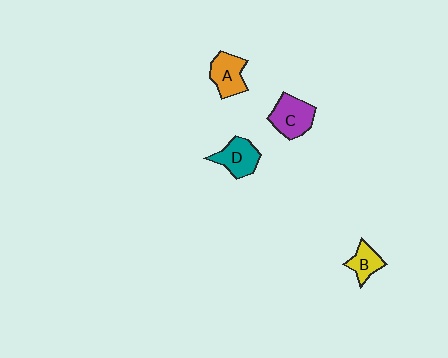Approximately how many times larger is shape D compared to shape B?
Approximately 1.4 times.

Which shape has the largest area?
Shape C (purple).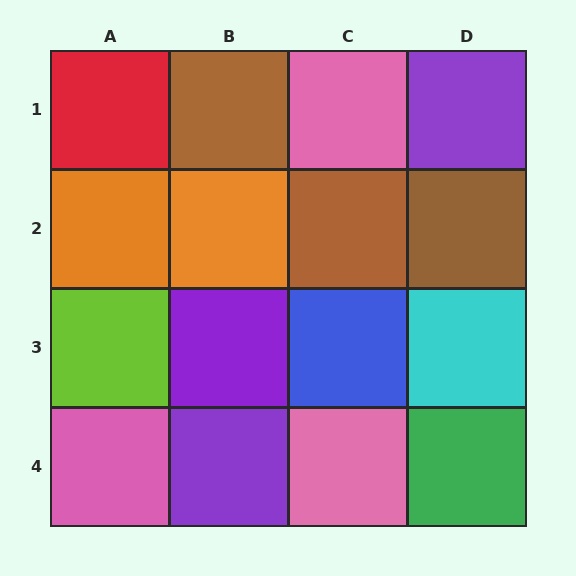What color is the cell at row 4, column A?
Pink.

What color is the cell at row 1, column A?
Red.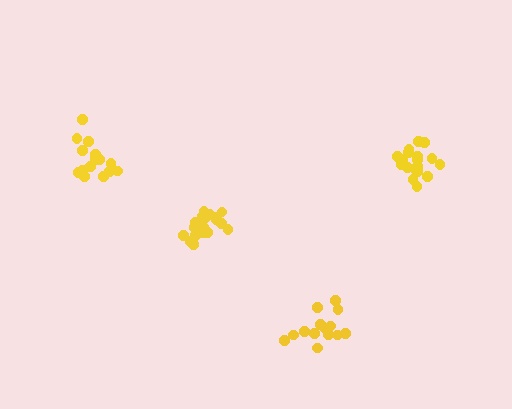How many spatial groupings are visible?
There are 4 spatial groupings.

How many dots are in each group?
Group 1: 18 dots, Group 2: 16 dots, Group 3: 18 dots, Group 4: 14 dots (66 total).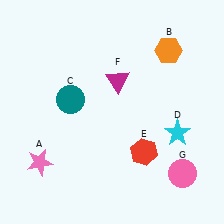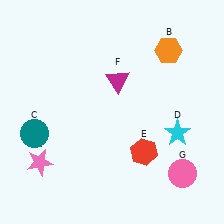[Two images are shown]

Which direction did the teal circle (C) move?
The teal circle (C) moved left.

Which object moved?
The teal circle (C) moved left.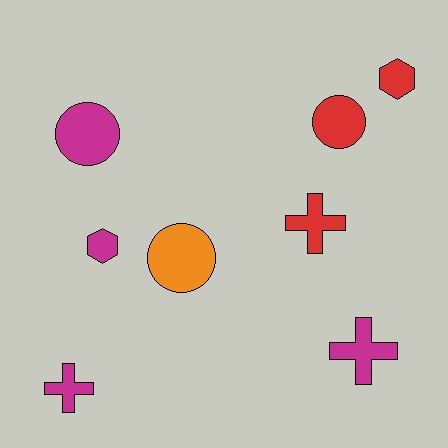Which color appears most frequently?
Magenta, with 4 objects.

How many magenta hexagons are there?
There is 1 magenta hexagon.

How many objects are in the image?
There are 8 objects.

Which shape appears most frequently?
Cross, with 3 objects.